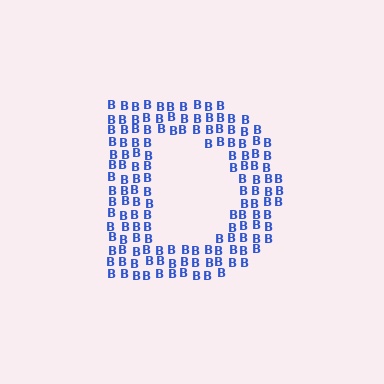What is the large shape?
The large shape is the letter D.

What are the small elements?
The small elements are letter B's.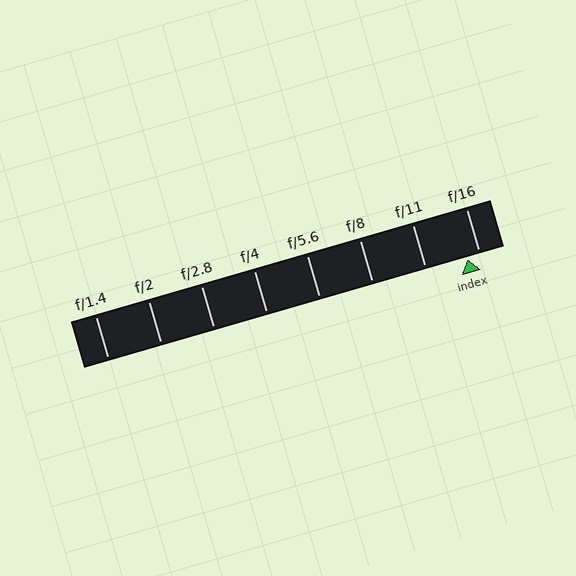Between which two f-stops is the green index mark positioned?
The index mark is between f/11 and f/16.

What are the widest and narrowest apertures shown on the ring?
The widest aperture shown is f/1.4 and the narrowest is f/16.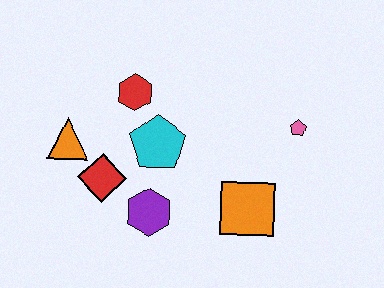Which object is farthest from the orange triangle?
The pink pentagon is farthest from the orange triangle.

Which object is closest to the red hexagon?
The cyan pentagon is closest to the red hexagon.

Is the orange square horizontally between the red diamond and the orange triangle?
No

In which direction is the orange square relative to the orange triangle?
The orange square is to the right of the orange triangle.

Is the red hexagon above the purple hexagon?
Yes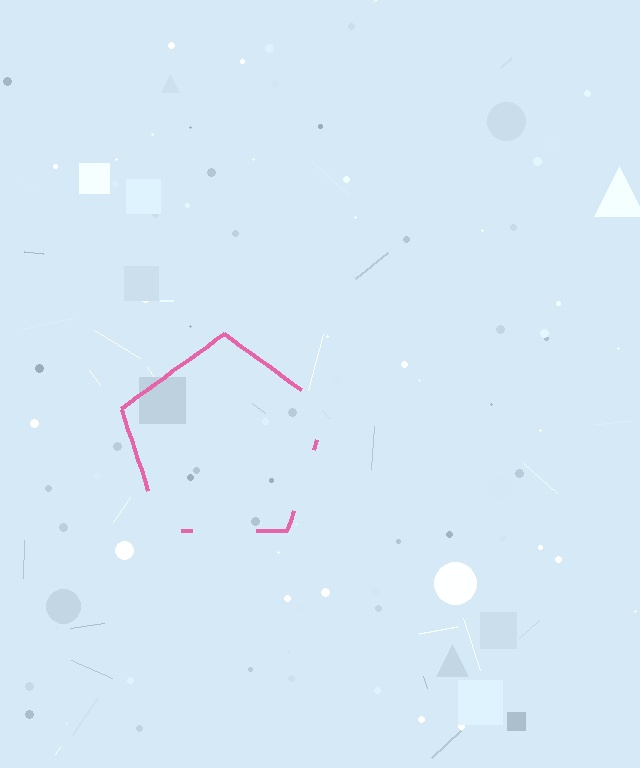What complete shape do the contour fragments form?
The contour fragments form a pentagon.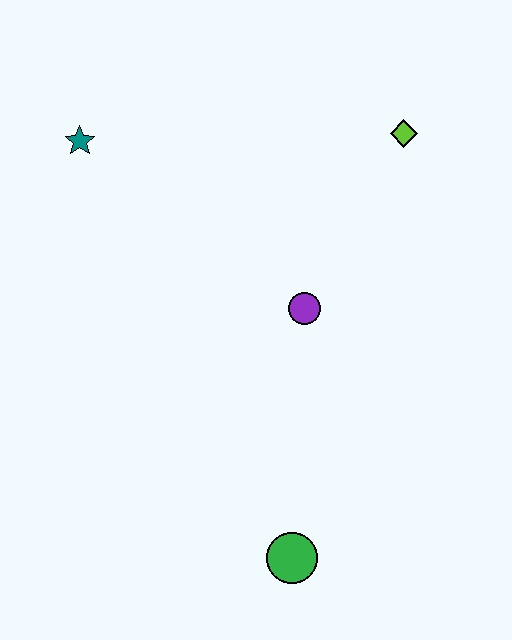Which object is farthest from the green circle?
The teal star is farthest from the green circle.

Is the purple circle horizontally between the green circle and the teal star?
No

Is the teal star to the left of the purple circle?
Yes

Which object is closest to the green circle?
The purple circle is closest to the green circle.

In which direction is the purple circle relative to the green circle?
The purple circle is above the green circle.